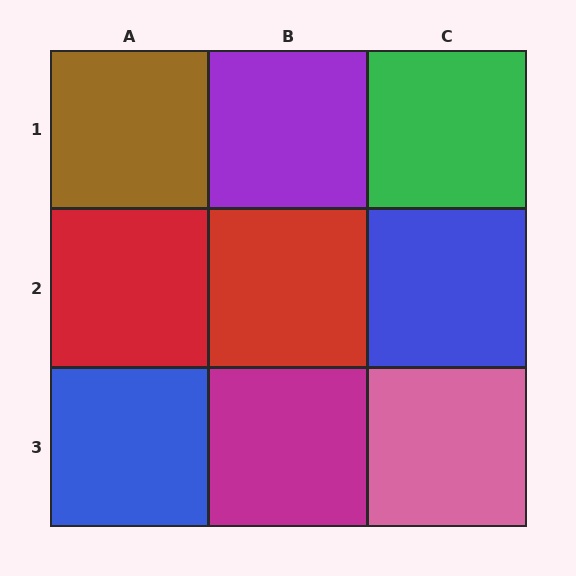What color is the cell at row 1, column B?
Purple.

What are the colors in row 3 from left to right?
Blue, magenta, pink.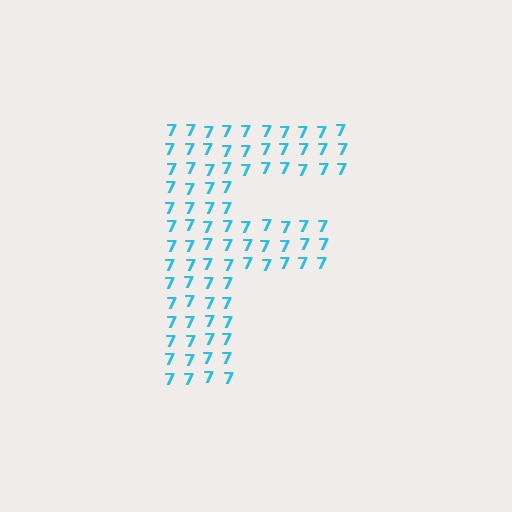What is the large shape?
The large shape is the letter F.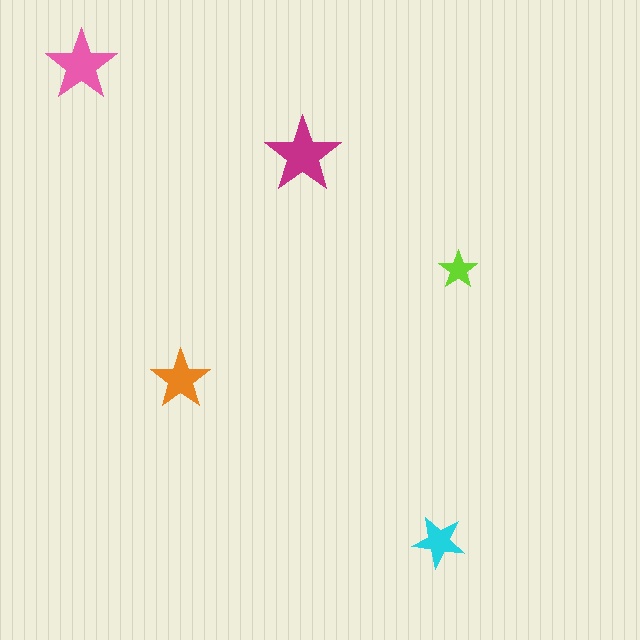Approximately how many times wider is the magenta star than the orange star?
About 1.5 times wider.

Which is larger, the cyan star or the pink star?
The pink one.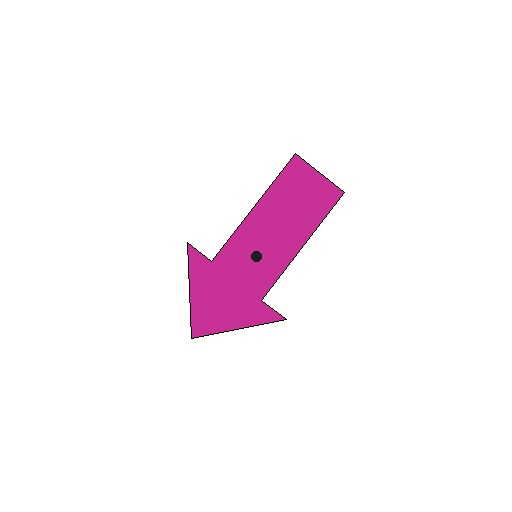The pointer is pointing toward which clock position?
Roughly 7 o'clock.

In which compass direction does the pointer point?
Southwest.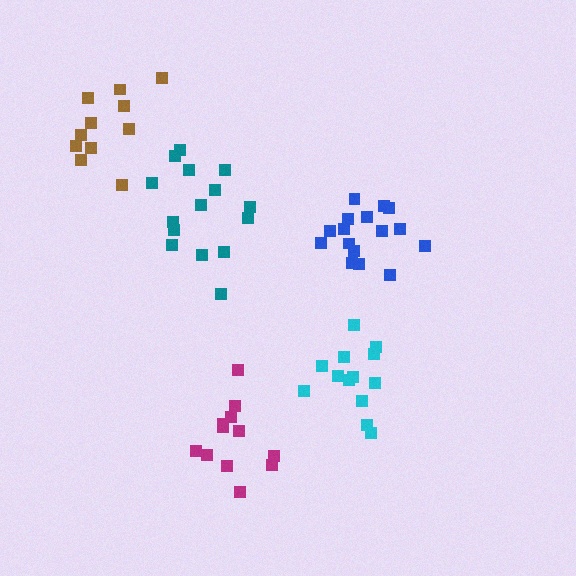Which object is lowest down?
The magenta cluster is bottommost.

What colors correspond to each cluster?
The clusters are colored: magenta, cyan, brown, blue, teal.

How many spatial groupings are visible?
There are 5 spatial groupings.